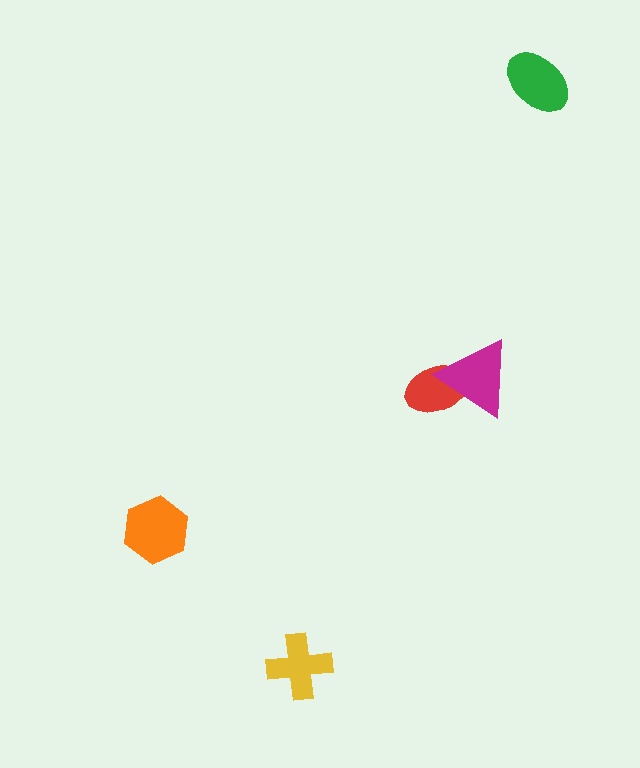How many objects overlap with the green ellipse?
0 objects overlap with the green ellipse.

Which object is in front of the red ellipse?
The magenta triangle is in front of the red ellipse.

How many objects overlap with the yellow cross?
0 objects overlap with the yellow cross.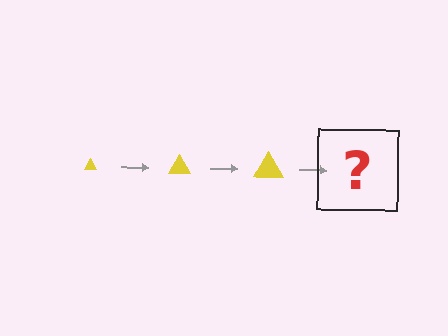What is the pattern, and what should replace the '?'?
The pattern is that the triangle gets progressively larger each step. The '?' should be a yellow triangle, larger than the previous one.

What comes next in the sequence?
The next element should be a yellow triangle, larger than the previous one.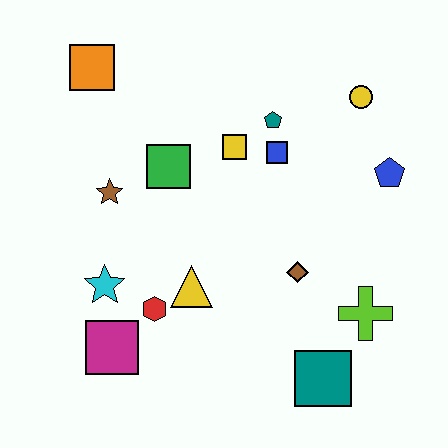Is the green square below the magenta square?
No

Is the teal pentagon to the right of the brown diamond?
No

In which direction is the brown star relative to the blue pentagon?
The brown star is to the left of the blue pentagon.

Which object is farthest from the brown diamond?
The orange square is farthest from the brown diamond.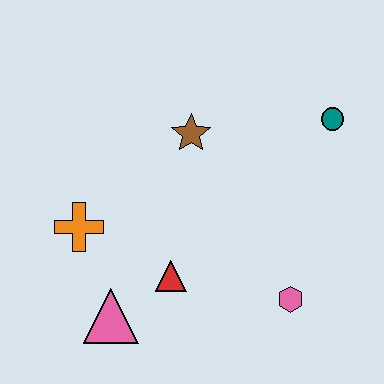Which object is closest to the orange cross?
The pink triangle is closest to the orange cross.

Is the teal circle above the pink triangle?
Yes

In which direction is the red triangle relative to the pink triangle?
The red triangle is to the right of the pink triangle.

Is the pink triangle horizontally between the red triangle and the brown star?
No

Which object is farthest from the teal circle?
The pink triangle is farthest from the teal circle.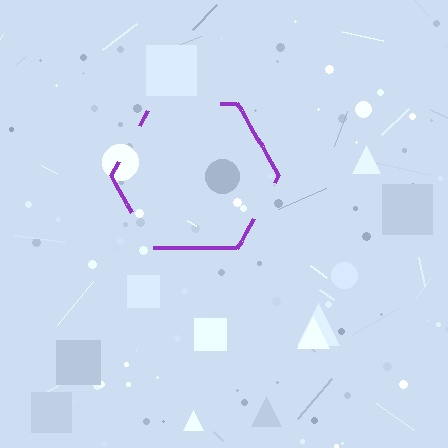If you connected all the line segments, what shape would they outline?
They would outline a hexagon.